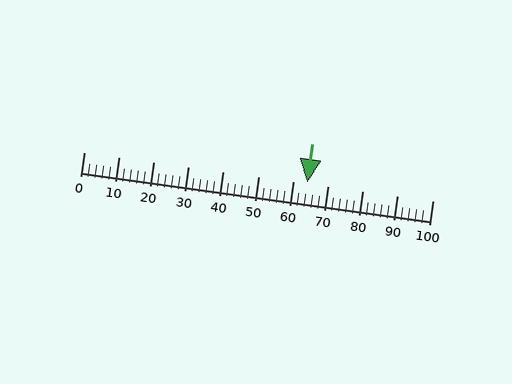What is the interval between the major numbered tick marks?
The major tick marks are spaced 10 units apart.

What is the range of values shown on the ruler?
The ruler shows values from 0 to 100.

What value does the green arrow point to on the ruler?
The green arrow points to approximately 64.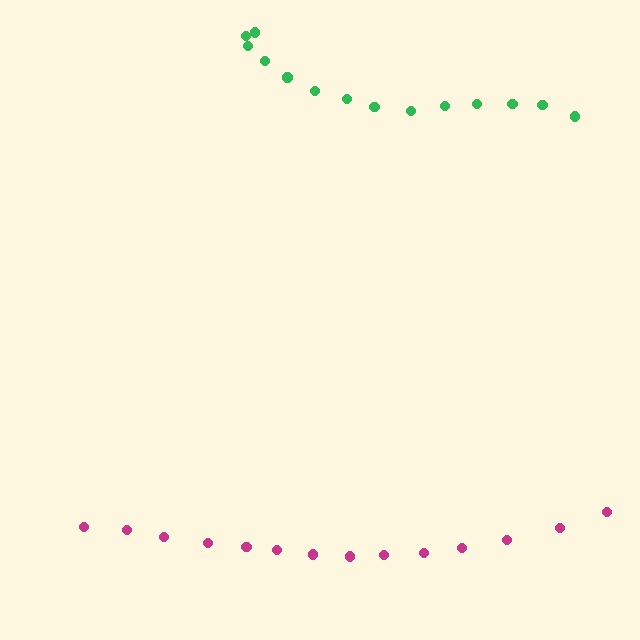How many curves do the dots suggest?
There are 2 distinct paths.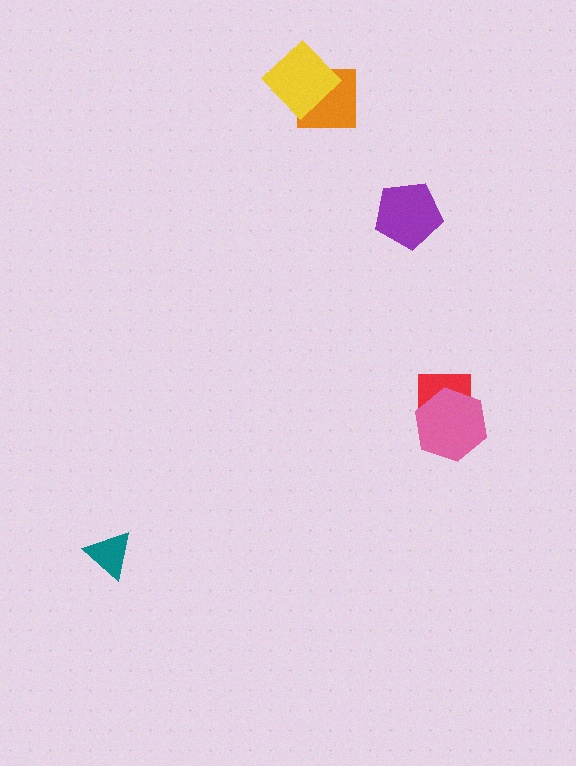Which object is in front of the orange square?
The yellow diamond is in front of the orange square.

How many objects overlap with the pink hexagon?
1 object overlaps with the pink hexagon.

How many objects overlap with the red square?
1 object overlaps with the red square.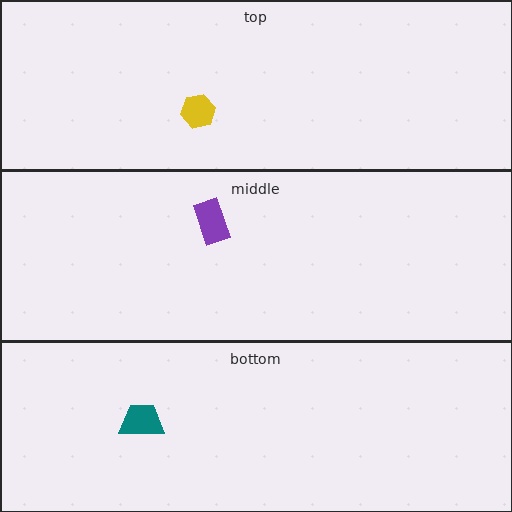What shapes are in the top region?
The yellow hexagon.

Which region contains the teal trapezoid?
The bottom region.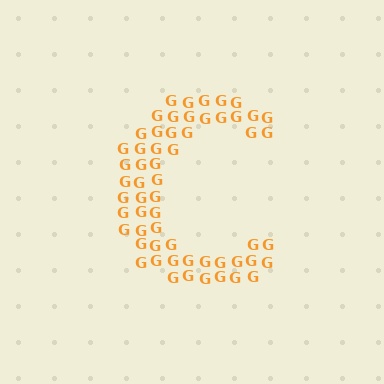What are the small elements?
The small elements are letter G's.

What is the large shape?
The large shape is the letter C.